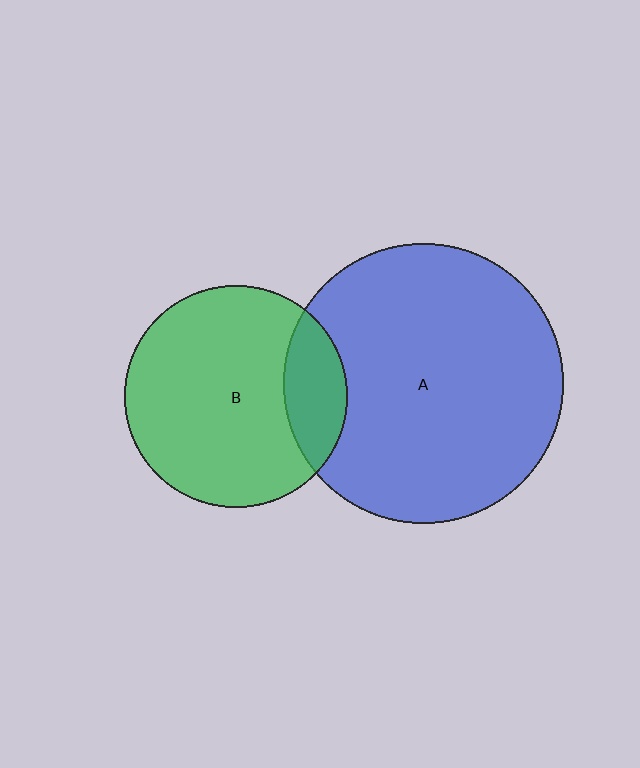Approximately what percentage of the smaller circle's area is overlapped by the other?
Approximately 20%.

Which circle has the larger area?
Circle A (blue).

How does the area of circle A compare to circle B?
Approximately 1.6 times.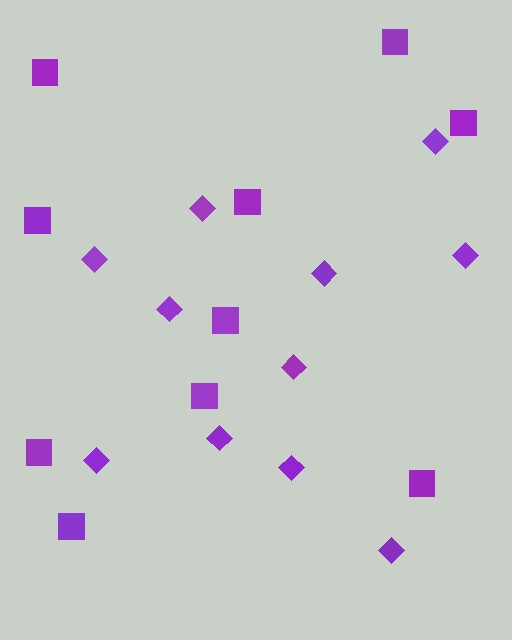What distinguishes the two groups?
There are 2 groups: one group of diamonds (11) and one group of squares (10).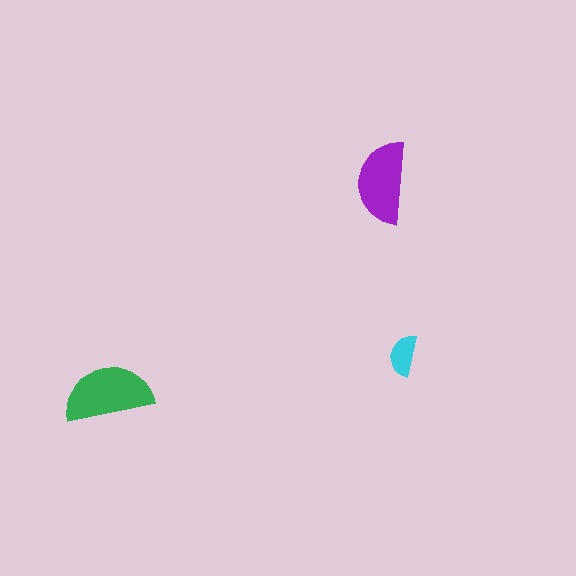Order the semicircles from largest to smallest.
the green one, the purple one, the cyan one.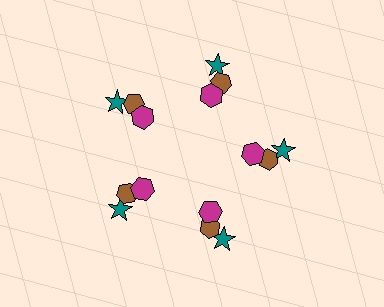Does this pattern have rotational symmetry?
Yes, this pattern has 5-fold rotational symmetry. It looks the same after rotating 72 degrees around the center.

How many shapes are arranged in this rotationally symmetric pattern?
There are 15 shapes, arranged in 5 groups of 3.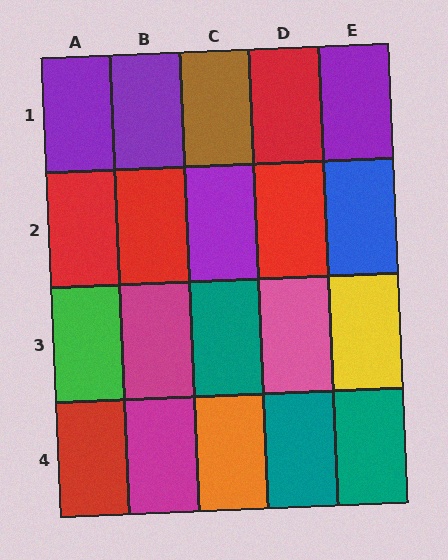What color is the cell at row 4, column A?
Red.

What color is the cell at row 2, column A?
Red.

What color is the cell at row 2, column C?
Purple.